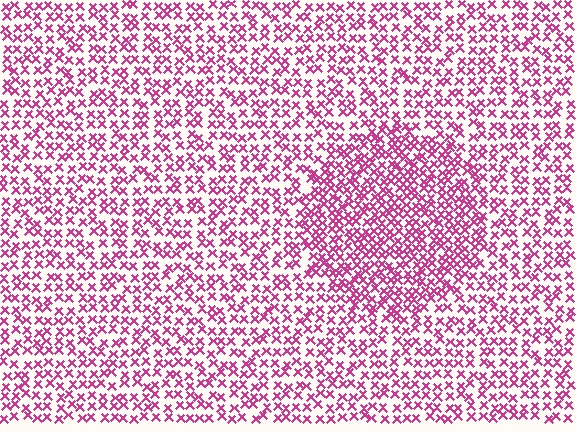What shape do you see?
I see a circle.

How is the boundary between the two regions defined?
The boundary is defined by a change in element density (approximately 1.7x ratio). All elements are the same color, size, and shape.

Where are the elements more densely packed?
The elements are more densely packed inside the circle boundary.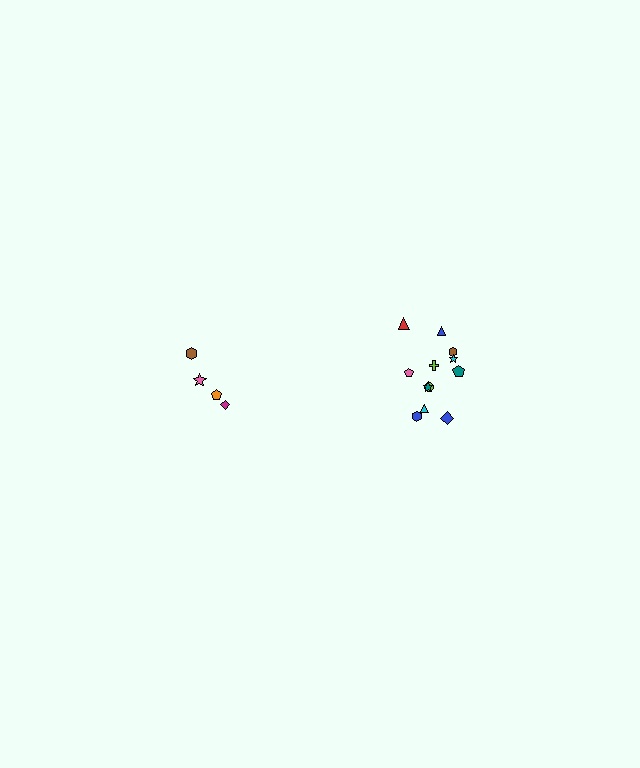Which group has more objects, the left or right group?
The right group.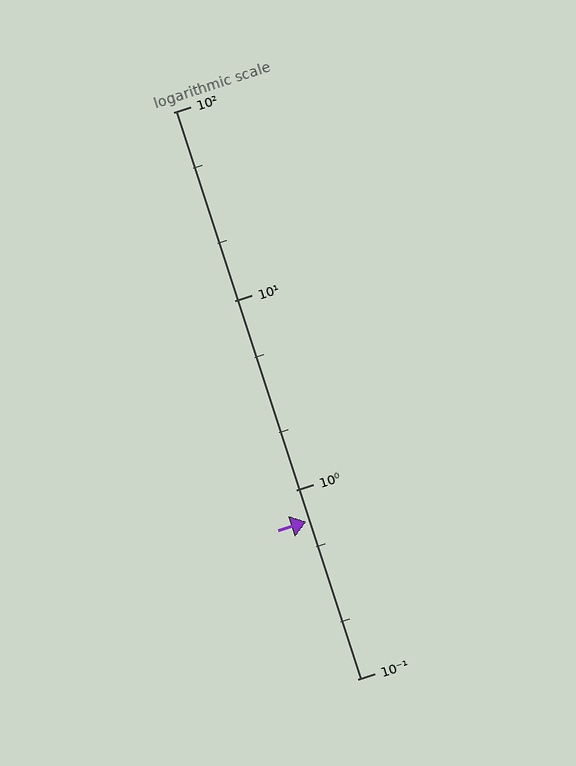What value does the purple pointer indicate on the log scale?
The pointer indicates approximately 0.68.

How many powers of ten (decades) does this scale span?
The scale spans 3 decades, from 0.1 to 100.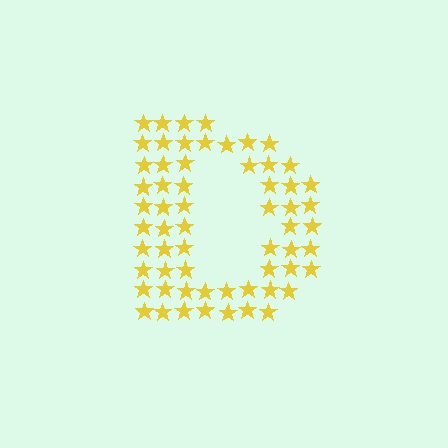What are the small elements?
The small elements are stars.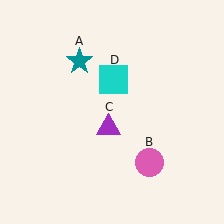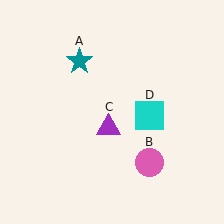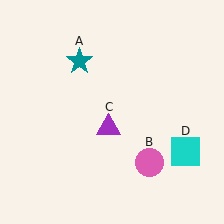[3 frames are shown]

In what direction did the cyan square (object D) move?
The cyan square (object D) moved down and to the right.